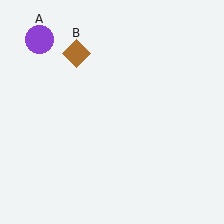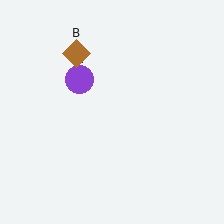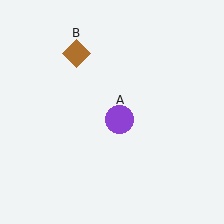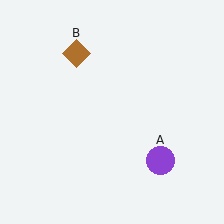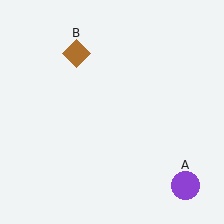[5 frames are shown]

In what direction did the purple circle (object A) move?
The purple circle (object A) moved down and to the right.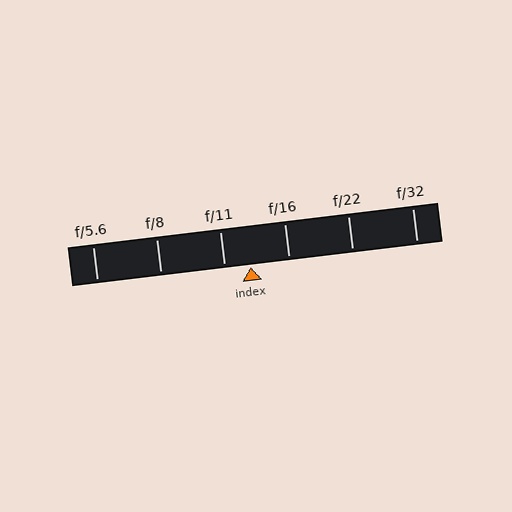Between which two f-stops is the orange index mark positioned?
The index mark is between f/11 and f/16.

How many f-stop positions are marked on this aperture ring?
There are 6 f-stop positions marked.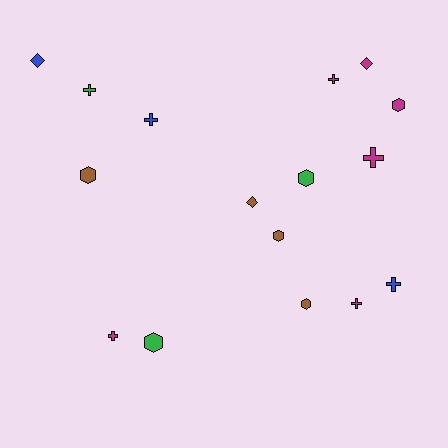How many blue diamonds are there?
There is 1 blue diamond.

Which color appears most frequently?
Magenta, with 6 objects.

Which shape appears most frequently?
Cross, with 7 objects.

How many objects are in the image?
There are 16 objects.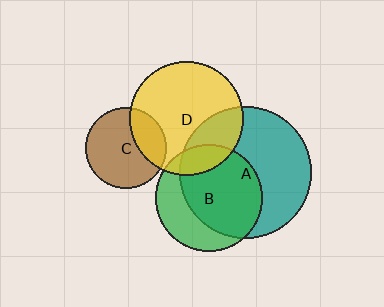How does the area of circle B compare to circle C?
Approximately 1.7 times.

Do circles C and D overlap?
Yes.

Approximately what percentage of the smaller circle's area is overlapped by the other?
Approximately 30%.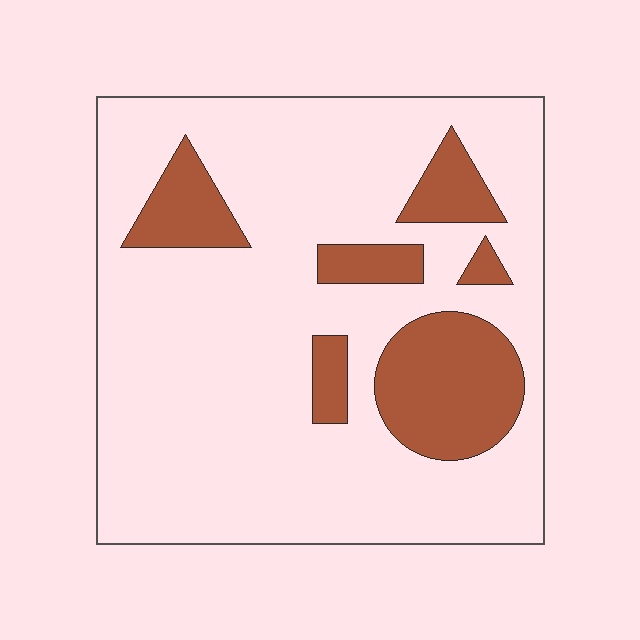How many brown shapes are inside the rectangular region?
6.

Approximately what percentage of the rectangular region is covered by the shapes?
Approximately 20%.